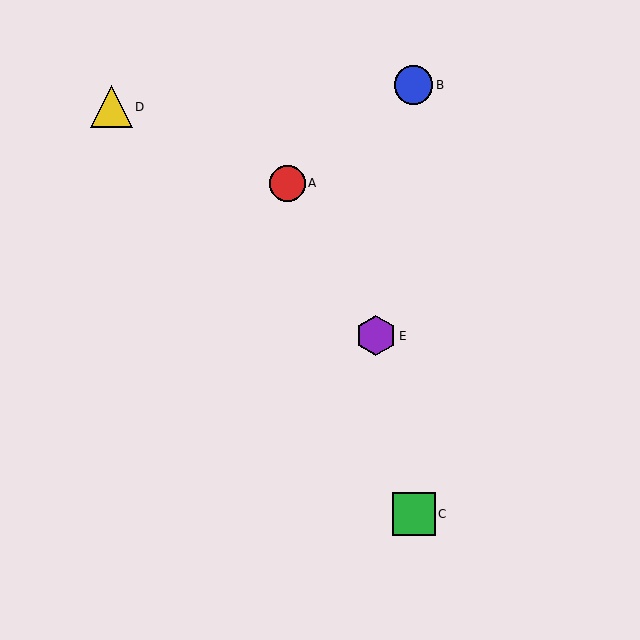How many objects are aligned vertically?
2 objects (B, C) are aligned vertically.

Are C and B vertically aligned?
Yes, both are at x≈414.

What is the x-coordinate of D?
Object D is at x≈112.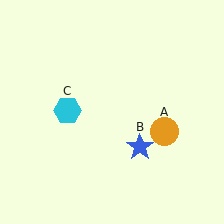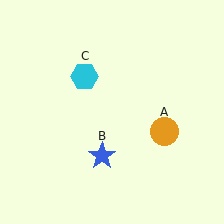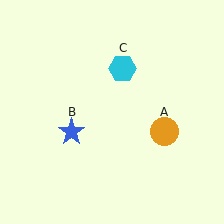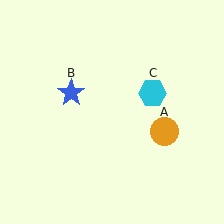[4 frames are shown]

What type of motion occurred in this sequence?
The blue star (object B), cyan hexagon (object C) rotated clockwise around the center of the scene.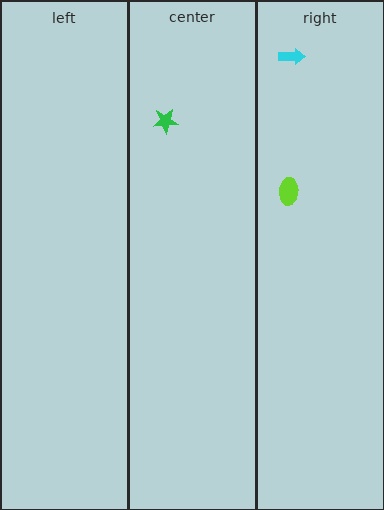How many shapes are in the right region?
2.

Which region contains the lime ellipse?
The right region.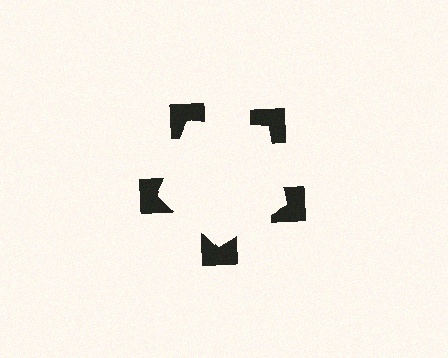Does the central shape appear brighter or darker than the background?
It typically appears slightly brighter than the background, even though no actual brightness change is drawn.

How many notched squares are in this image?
There are 5 — one at each vertex of the illusory pentagon.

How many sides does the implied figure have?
5 sides.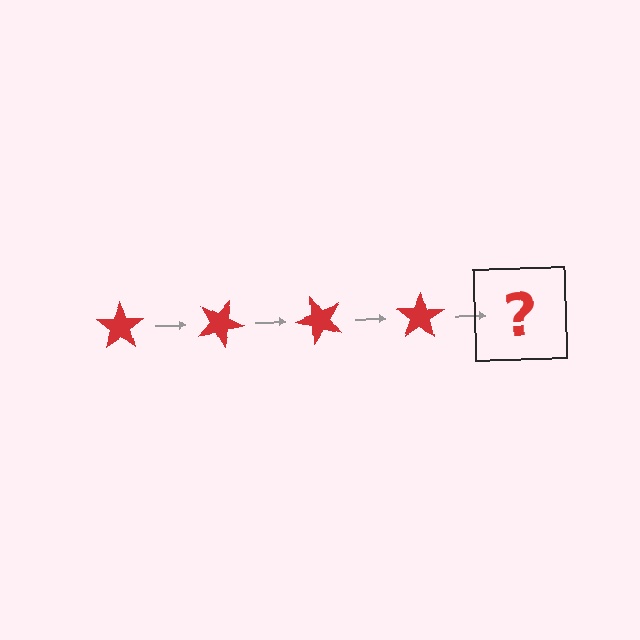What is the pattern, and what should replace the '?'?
The pattern is that the star rotates 25 degrees each step. The '?' should be a red star rotated 100 degrees.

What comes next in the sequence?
The next element should be a red star rotated 100 degrees.